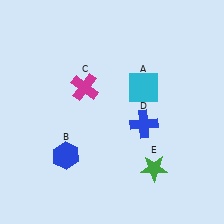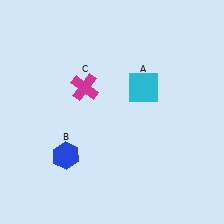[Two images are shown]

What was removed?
The green star (E), the blue cross (D) were removed in Image 2.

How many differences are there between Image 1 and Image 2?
There are 2 differences between the two images.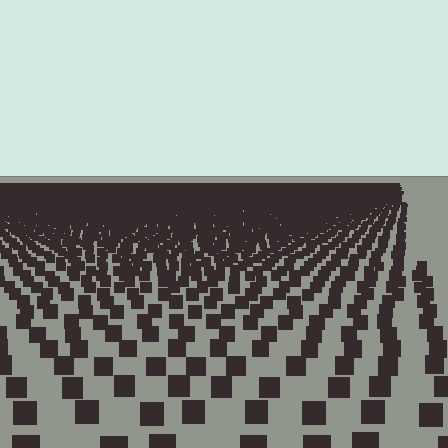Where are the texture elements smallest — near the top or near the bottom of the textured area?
Near the top.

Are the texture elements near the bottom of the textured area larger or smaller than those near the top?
Larger. Near the bottom, elements are closer to the viewer and appear at a bigger on-screen size.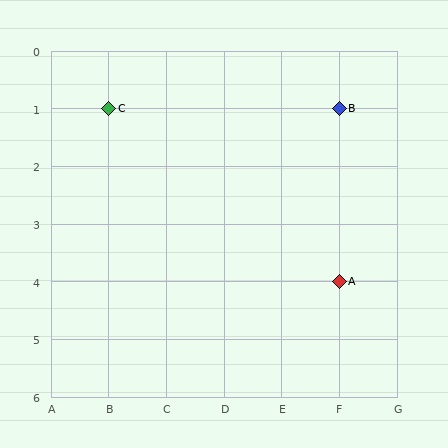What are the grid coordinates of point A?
Point A is at grid coordinates (F, 4).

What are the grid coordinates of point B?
Point B is at grid coordinates (F, 1).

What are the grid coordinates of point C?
Point C is at grid coordinates (B, 1).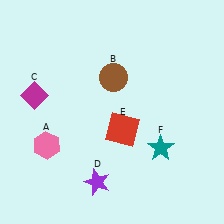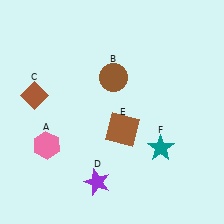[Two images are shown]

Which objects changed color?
C changed from magenta to brown. E changed from red to brown.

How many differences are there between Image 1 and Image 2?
There are 2 differences between the two images.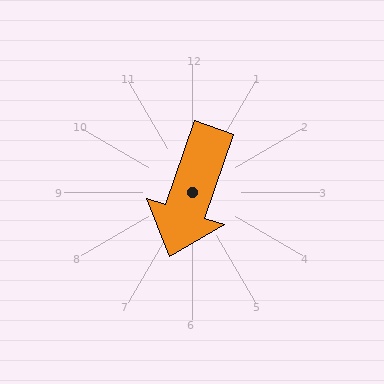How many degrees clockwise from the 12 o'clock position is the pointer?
Approximately 199 degrees.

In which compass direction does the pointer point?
South.